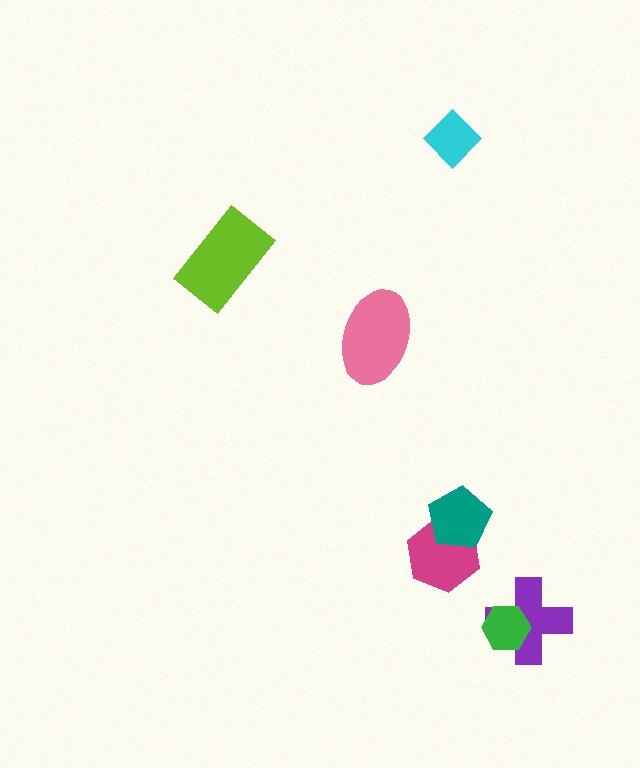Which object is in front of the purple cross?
The green hexagon is in front of the purple cross.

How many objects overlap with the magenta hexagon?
1 object overlaps with the magenta hexagon.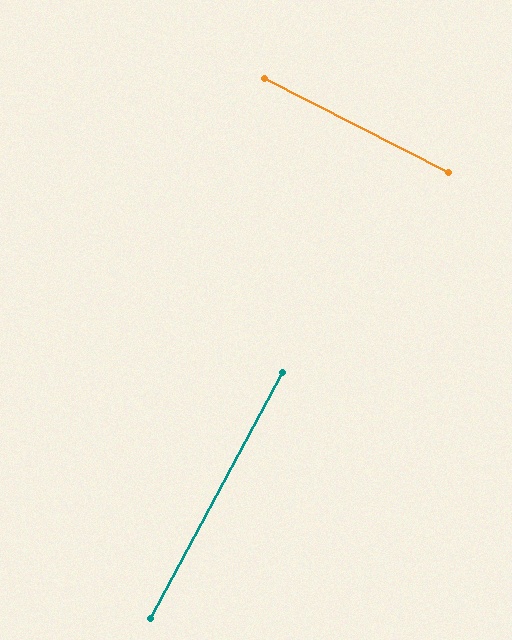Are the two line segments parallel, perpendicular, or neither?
Perpendicular — they meet at approximately 89°.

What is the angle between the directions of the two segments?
Approximately 89 degrees.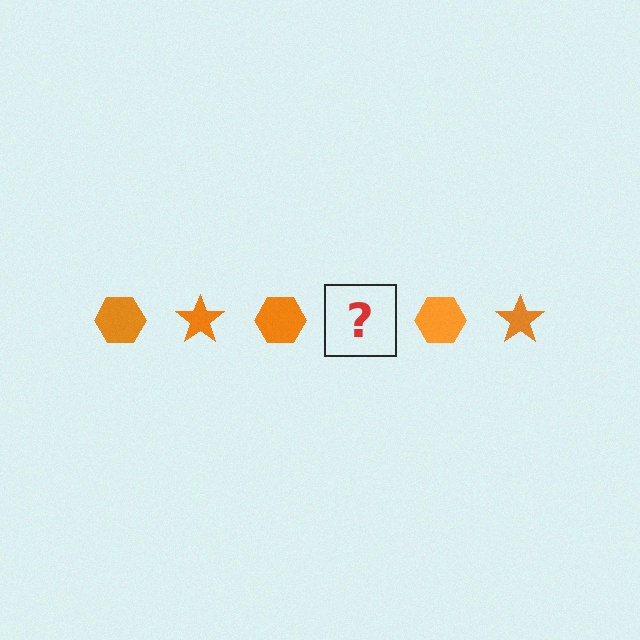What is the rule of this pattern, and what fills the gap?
The rule is that the pattern cycles through hexagon, star shapes in orange. The gap should be filled with an orange star.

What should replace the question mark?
The question mark should be replaced with an orange star.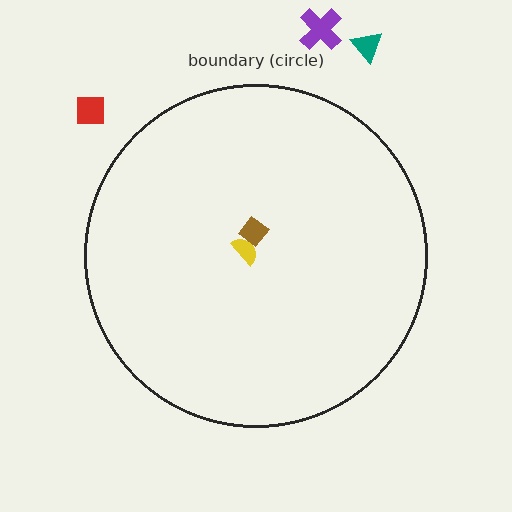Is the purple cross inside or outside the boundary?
Outside.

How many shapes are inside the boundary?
2 inside, 3 outside.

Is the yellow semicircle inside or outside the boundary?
Inside.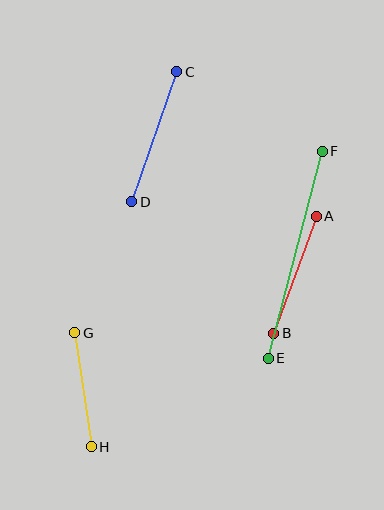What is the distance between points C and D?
The distance is approximately 137 pixels.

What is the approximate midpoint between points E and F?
The midpoint is at approximately (295, 255) pixels.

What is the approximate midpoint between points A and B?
The midpoint is at approximately (295, 275) pixels.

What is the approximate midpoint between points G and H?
The midpoint is at approximately (83, 390) pixels.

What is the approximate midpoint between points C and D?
The midpoint is at approximately (154, 137) pixels.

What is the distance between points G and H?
The distance is approximately 115 pixels.